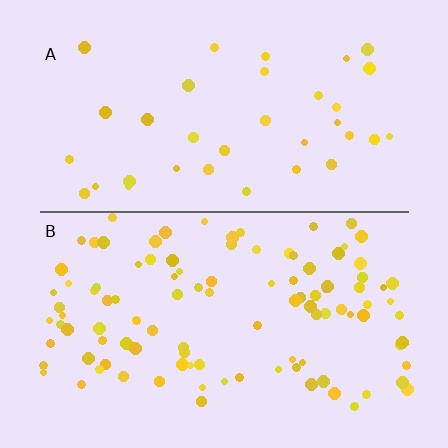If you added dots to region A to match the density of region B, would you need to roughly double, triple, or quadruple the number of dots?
Approximately triple.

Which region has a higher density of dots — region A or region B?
B (the bottom).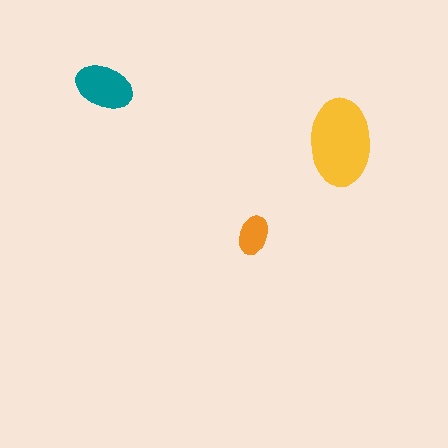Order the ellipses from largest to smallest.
the yellow one, the teal one, the orange one.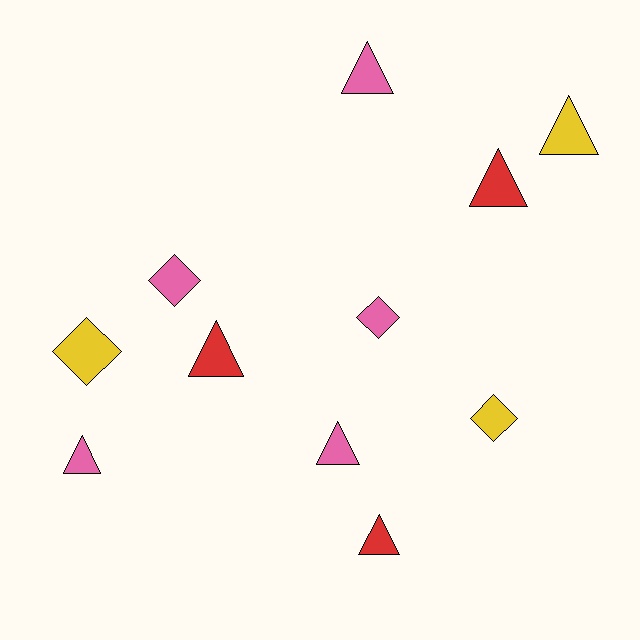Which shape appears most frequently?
Triangle, with 7 objects.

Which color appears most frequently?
Pink, with 5 objects.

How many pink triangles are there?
There are 3 pink triangles.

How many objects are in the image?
There are 11 objects.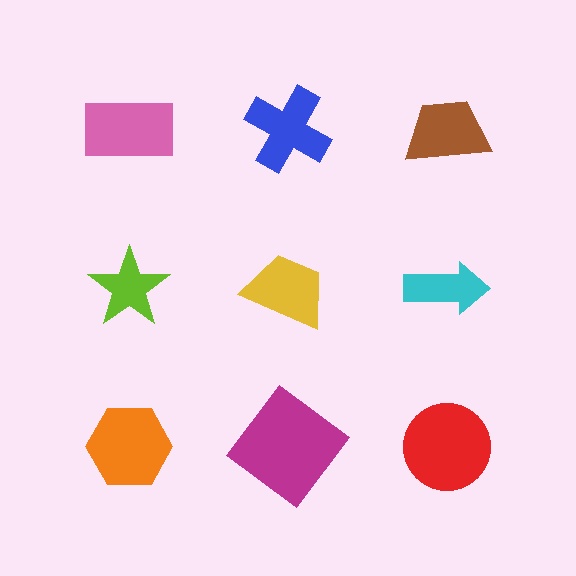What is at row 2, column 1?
A lime star.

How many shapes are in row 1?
3 shapes.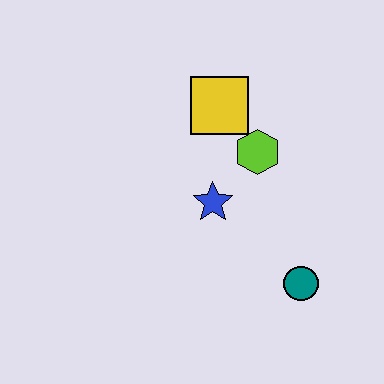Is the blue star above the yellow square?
No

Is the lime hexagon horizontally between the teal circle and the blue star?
Yes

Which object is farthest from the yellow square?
The teal circle is farthest from the yellow square.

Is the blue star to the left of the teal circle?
Yes